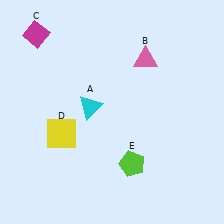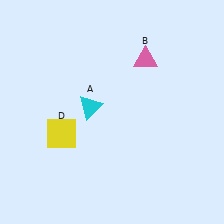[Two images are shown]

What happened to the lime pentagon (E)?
The lime pentagon (E) was removed in Image 2. It was in the bottom-right area of Image 1.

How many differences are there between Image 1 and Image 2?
There are 2 differences between the two images.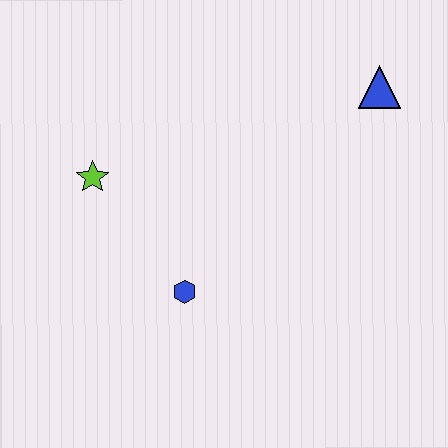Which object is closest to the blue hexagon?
The lime star is closest to the blue hexagon.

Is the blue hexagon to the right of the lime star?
Yes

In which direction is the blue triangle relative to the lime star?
The blue triangle is to the right of the lime star.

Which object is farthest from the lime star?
The blue triangle is farthest from the lime star.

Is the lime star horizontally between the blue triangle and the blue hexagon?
No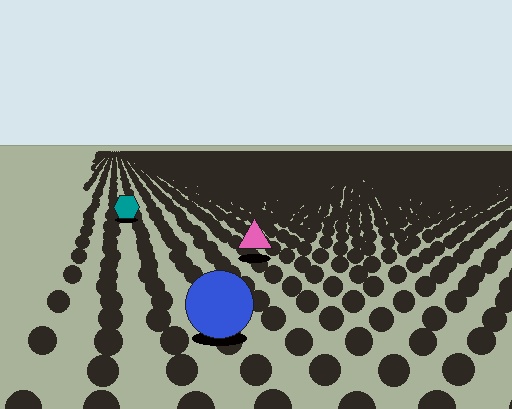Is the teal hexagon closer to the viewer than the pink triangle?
No. The pink triangle is closer — you can tell from the texture gradient: the ground texture is coarser near it.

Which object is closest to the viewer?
The blue circle is closest. The texture marks near it are larger and more spread out.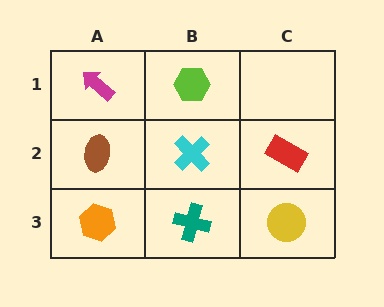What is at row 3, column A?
An orange hexagon.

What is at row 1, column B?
A lime hexagon.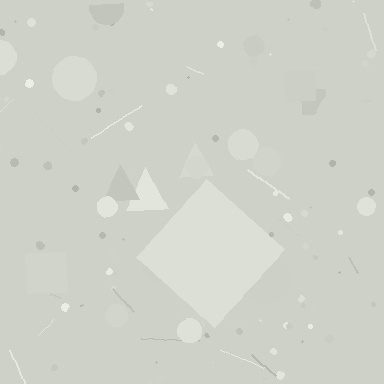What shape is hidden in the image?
A diamond is hidden in the image.